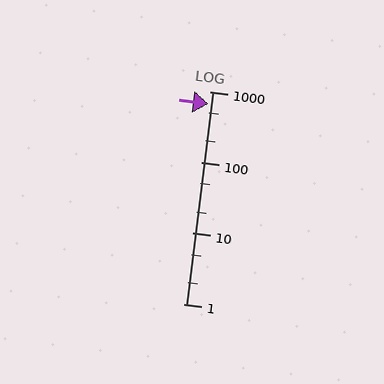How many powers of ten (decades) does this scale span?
The scale spans 3 decades, from 1 to 1000.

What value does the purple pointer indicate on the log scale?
The pointer indicates approximately 660.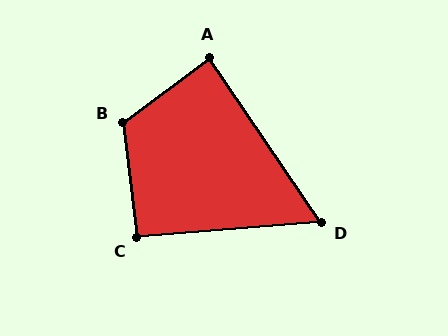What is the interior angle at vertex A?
Approximately 87 degrees (approximately right).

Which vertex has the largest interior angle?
B, at approximately 119 degrees.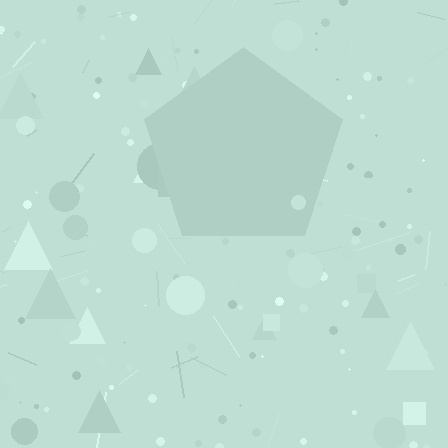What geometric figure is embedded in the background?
A pentagon is embedded in the background.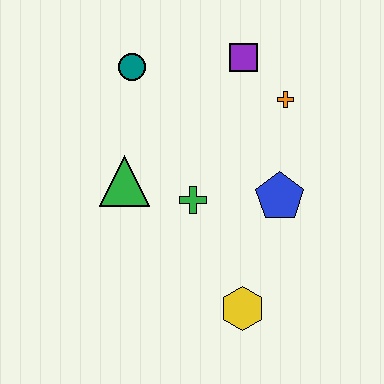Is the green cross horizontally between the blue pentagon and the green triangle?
Yes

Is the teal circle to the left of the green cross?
Yes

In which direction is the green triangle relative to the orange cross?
The green triangle is to the left of the orange cross.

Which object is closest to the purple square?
The orange cross is closest to the purple square.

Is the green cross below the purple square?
Yes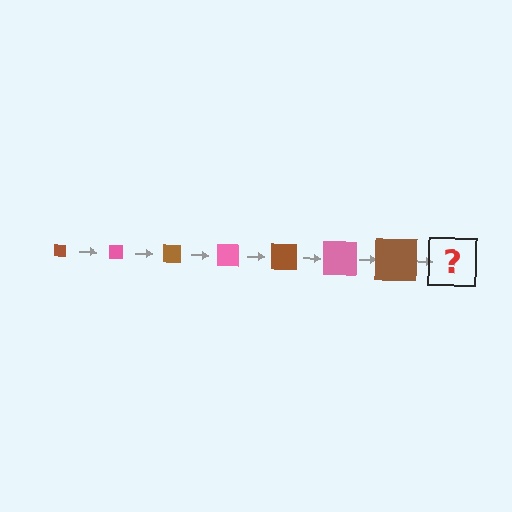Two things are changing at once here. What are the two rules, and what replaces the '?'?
The two rules are that the square grows larger each step and the color cycles through brown and pink. The '?' should be a pink square, larger than the previous one.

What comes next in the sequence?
The next element should be a pink square, larger than the previous one.